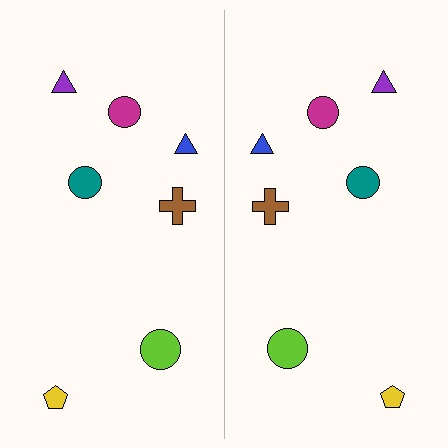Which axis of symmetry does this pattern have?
The pattern has a vertical axis of symmetry running through the center of the image.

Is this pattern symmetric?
Yes, this pattern has bilateral (reflection) symmetry.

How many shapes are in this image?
There are 14 shapes in this image.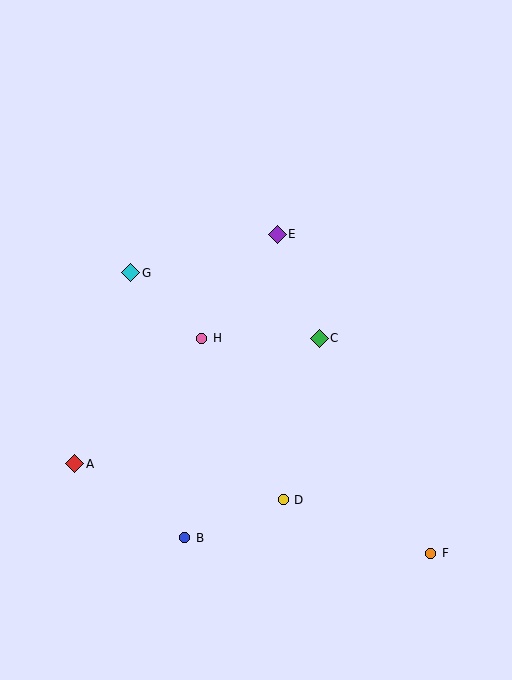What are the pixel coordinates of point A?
Point A is at (75, 464).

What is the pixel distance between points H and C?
The distance between H and C is 118 pixels.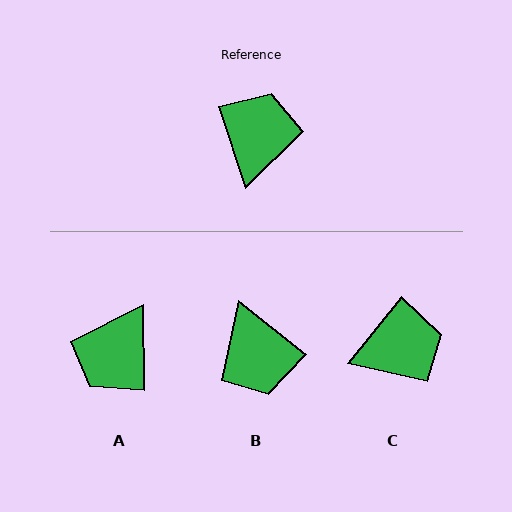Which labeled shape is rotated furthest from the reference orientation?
A, about 163 degrees away.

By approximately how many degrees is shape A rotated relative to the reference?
Approximately 163 degrees counter-clockwise.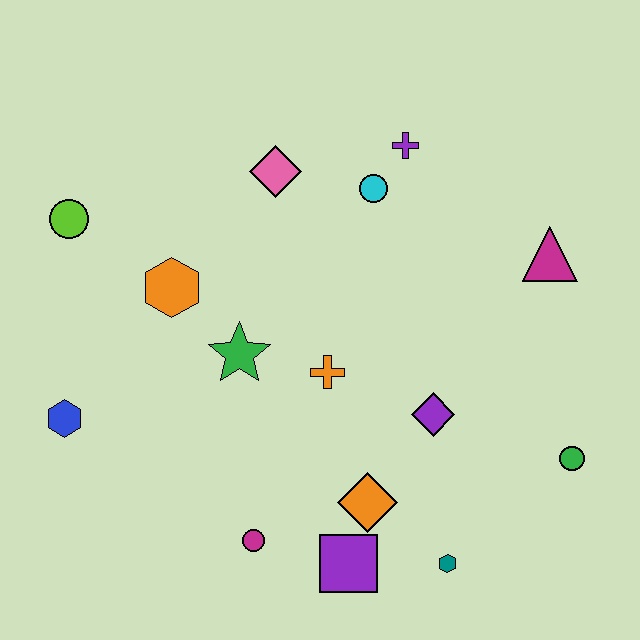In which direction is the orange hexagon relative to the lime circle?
The orange hexagon is to the right of the lime circle.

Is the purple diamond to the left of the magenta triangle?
Yes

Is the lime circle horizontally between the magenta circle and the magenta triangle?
No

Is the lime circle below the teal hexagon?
No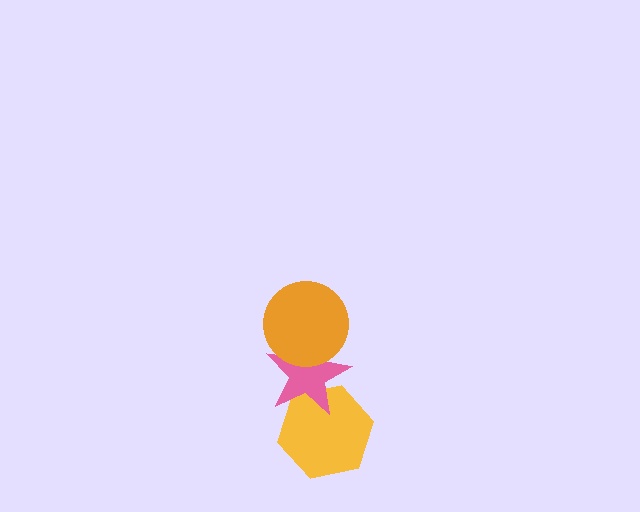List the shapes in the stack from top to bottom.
From top to bottom: the orange circle, the pink star, the yellow hexagon.